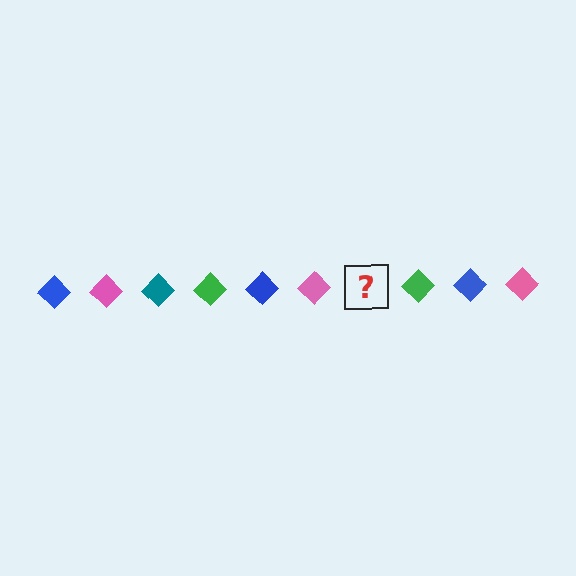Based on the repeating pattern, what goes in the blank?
The blank should be a teal diamond.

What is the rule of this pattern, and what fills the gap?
The rule is that the pattern cycles through blue, pink, teal, green diamonds. The gap should be filled with a teal diamond.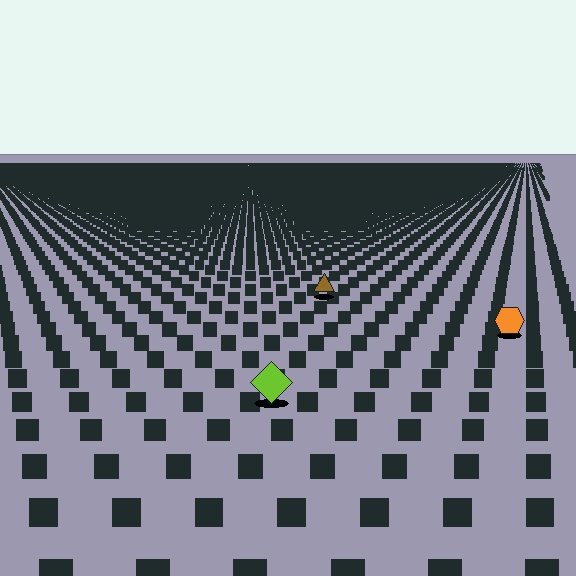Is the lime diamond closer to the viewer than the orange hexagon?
Yes. The lime diamond is closer — you can tell from the texture gradient: the ground texture is coarser near it.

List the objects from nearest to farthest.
From nearest to farthest: the lime diamond, the orange hexagon, the brown triangle.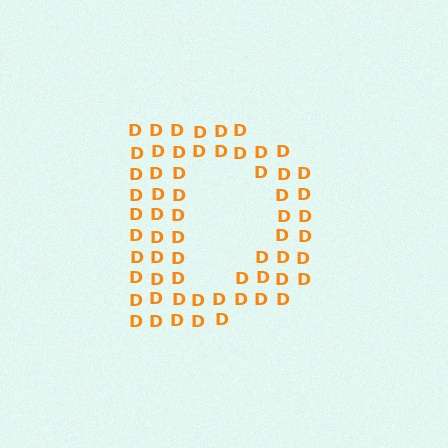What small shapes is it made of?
It is made of small letter D's.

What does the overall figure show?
The overall figure shows the letter D.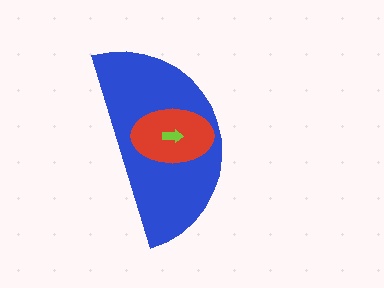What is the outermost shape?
The blue semicircle.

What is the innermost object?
The lime arrow.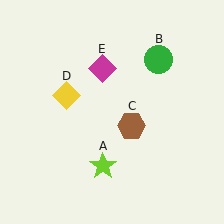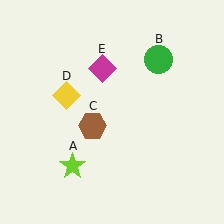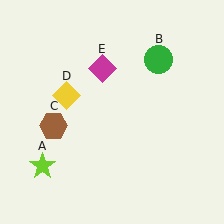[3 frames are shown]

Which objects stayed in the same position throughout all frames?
Green circle (object B) and yellow diamond (object D) and magenta diamond (object E) remained stationary.